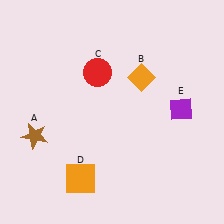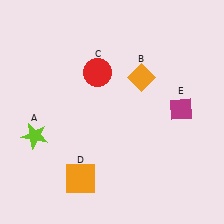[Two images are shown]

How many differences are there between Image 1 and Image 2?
There are 2 differences between the two images.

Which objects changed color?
A changed from brown to lime. E changed from purple to magenta.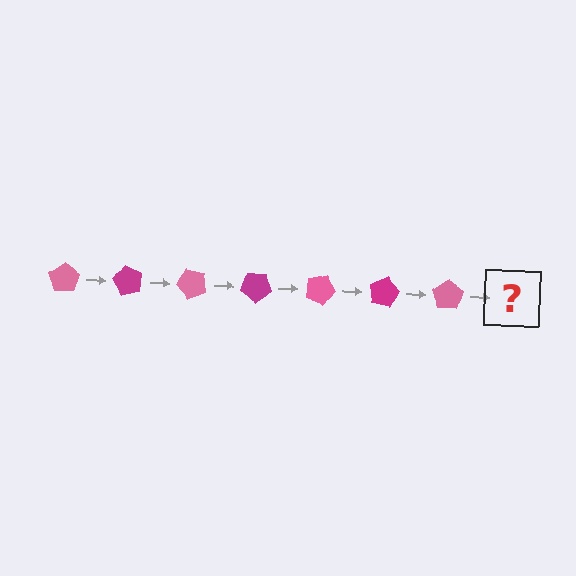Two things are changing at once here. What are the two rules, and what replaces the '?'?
The two rules are that it rotates 60 degrees each step and the color cycles through pink and magenta. The '?' should be a magenta pentagon, rotated 420 degrees from the start.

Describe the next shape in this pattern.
It should be a magenta pentagon, rotated 420 degrees from the start.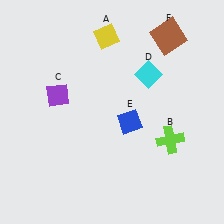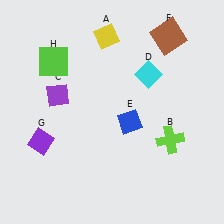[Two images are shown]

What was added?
A purple diamond (G), a lime square (H) were added in Image 2.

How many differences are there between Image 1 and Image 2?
There are 2 differences between the two images.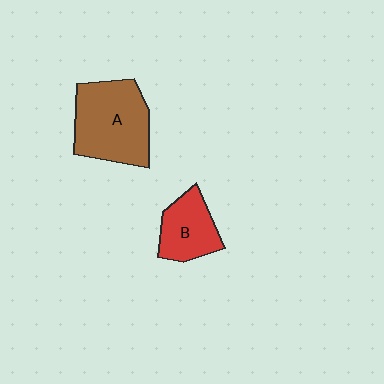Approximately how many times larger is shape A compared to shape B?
Approximately 1.7 times.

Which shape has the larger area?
Shape A (brown).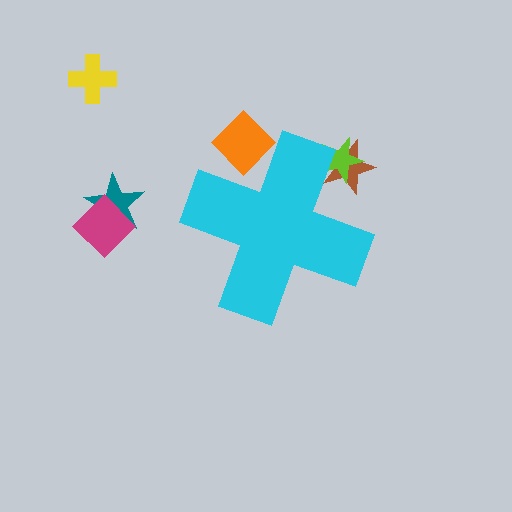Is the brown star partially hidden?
Yes, the brown star is partially hidden behind the cyan cross.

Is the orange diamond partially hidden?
Yes, the orange diamond is partially hidden behind the cyan cross.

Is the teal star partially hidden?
No, the teal star is fully visible.